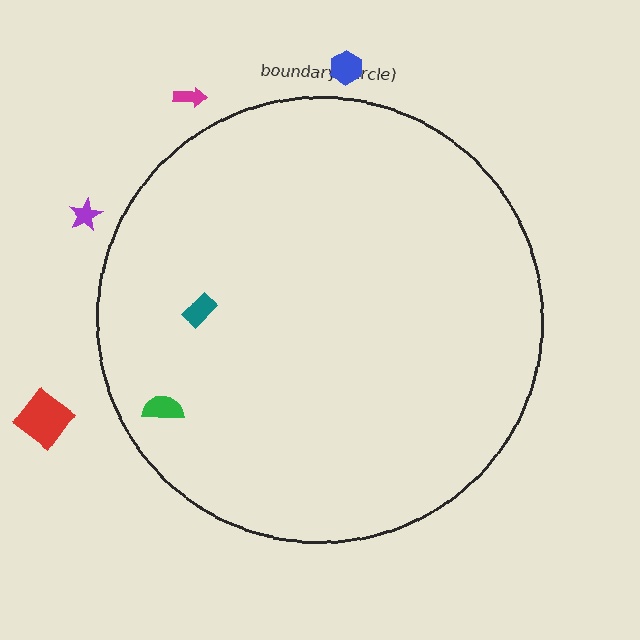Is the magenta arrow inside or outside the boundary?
Outside.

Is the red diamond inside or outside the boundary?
Outside.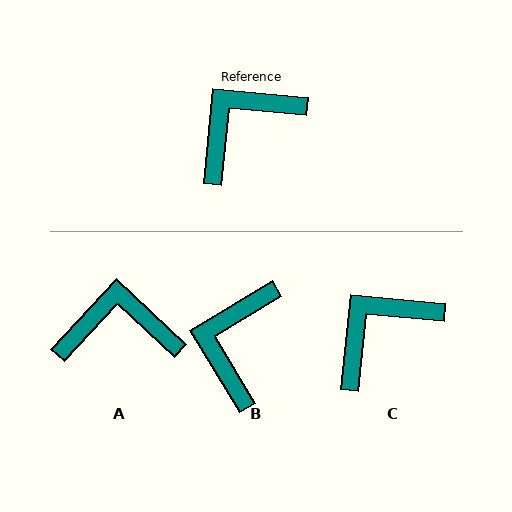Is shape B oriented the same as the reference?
No, it is off by about 37 degrees.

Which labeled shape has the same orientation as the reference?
C.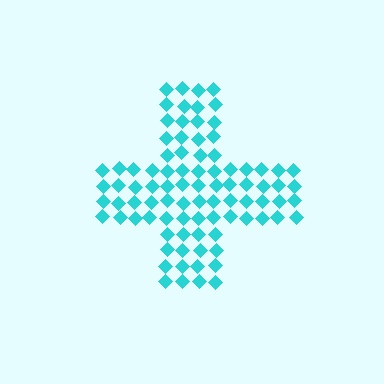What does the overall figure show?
The overall figure shows a cross.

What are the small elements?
The small elements are diamonds.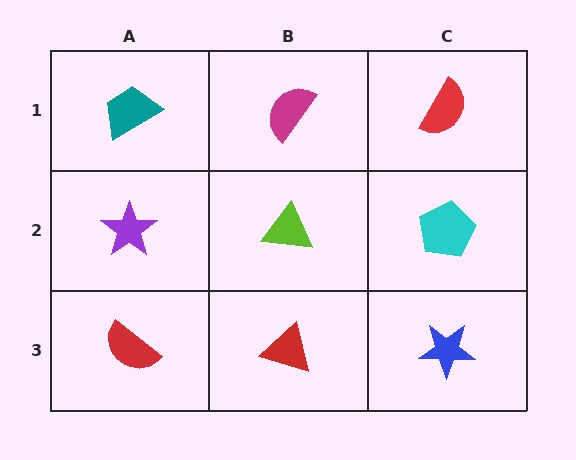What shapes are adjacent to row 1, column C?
A cyan pentagon (row 2, column C), a magenta semicircle (row 1, column B).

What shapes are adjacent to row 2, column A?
A teal trapezoid (row 1, column A), a red semicircle (row 3, column A), a lime triangle (row 2, column B).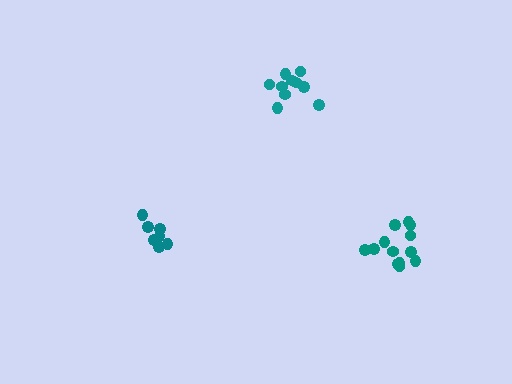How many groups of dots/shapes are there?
There are 3 groups.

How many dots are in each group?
Group 1: 13 dots, Group 2: 7 dots, Group 3: 10 dots (30 total).